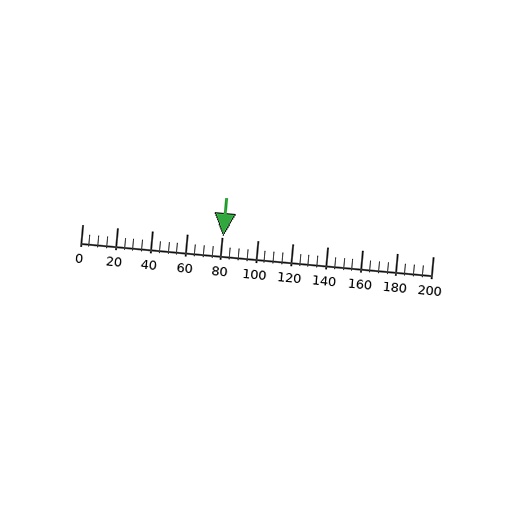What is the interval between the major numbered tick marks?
The major tick marks are spaced 20 units apart.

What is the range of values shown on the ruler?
The ruler shows values from 0 to 200.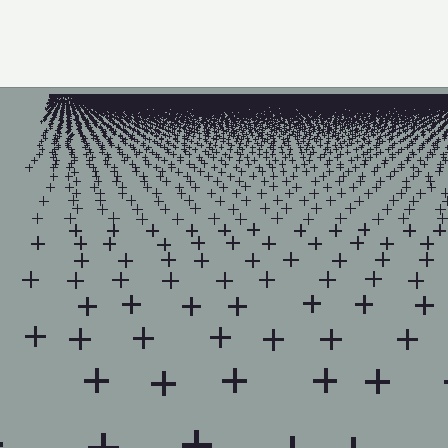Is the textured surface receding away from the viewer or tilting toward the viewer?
The surface is receding away from the viewer. Texture elements get smaller and denser toward the top.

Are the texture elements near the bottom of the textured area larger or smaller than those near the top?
Larger. Near the bottom, elements are closer to the viewer and appear at a bigger on-screen size.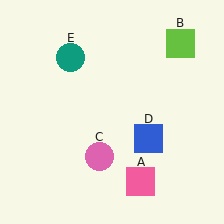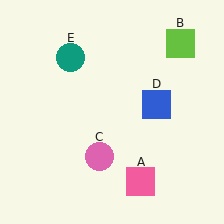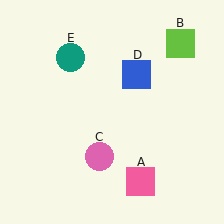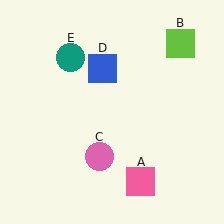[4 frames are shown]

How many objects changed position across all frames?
1 object changed position: blue square (object D).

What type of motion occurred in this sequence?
The blue square (object D) rotated counterclockwise around the center of the scene.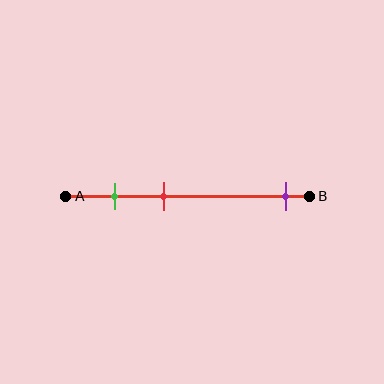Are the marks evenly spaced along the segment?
No, the marks are not evenly spaced.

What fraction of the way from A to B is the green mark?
The green mark is approximately 20% (0.2) of the way from A to B.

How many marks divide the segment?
There are 3 marks dividing the segment.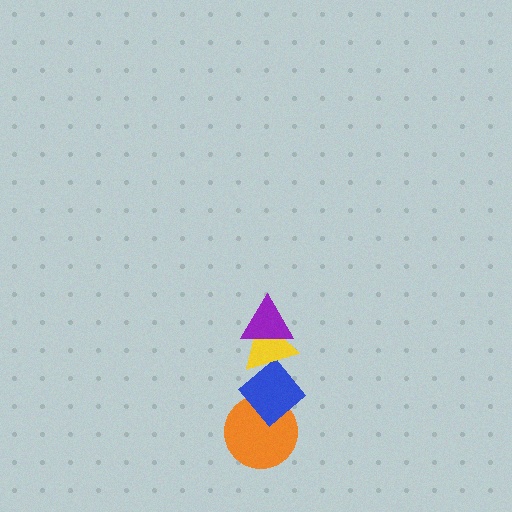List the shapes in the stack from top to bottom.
From top to bottom: the purple triangle, the yellow triangle, the blue diamond, the orange circle.